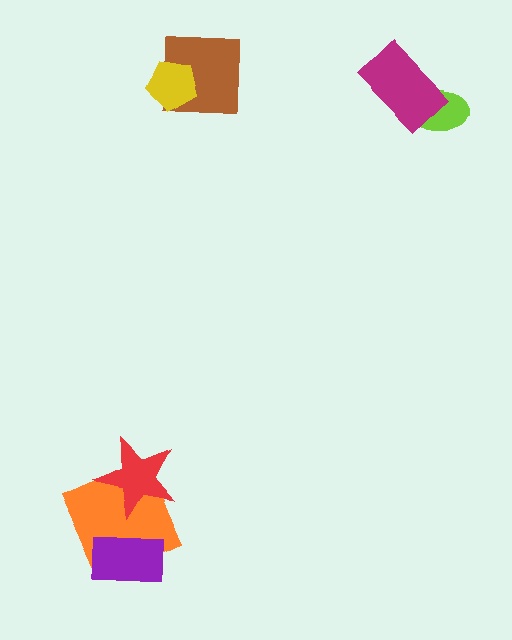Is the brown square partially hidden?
Yes, it is partially covered by another shape.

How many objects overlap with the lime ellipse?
1 object overlaps with the lime ellipse.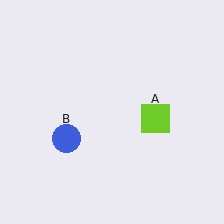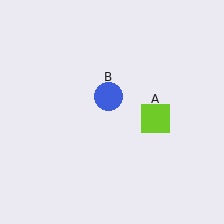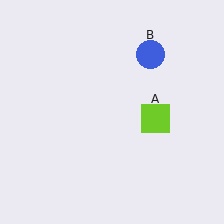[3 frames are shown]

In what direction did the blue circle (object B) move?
The blue circle (object B) moved up and to the right.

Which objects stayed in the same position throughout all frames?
Lime square (object A) remained stationary.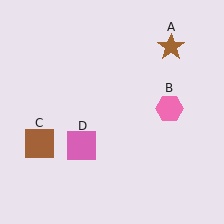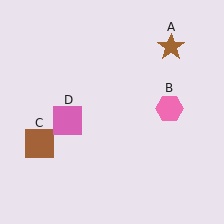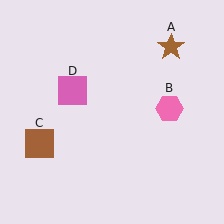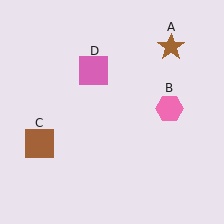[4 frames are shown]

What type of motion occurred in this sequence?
The pink square (object D) rotated clockwise around the center of the scene.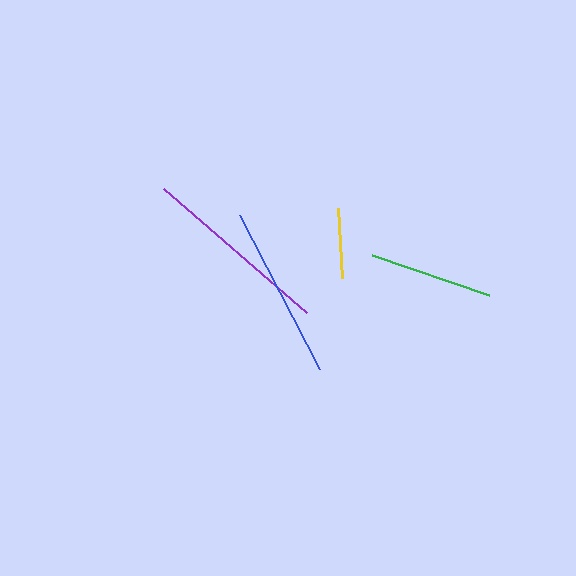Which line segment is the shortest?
The yellow line is the shortest at approximately 70 pixels.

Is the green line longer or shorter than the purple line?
The purple line is longer than the green line.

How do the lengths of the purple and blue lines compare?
The purple and blue lines are approximately the same length.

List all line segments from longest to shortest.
From longest to shortest: purple, blue, green, yellow.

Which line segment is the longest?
The purple line is the longest at approximately 189 pixels.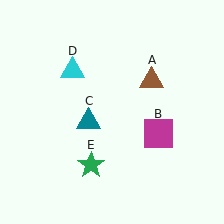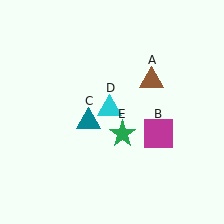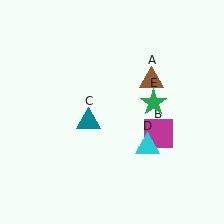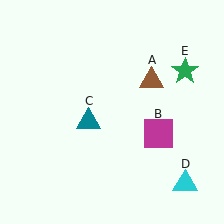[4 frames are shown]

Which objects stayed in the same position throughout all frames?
Brown triangle (object A) and magenta square (object B) and teal triangle (object C) remained stationary.